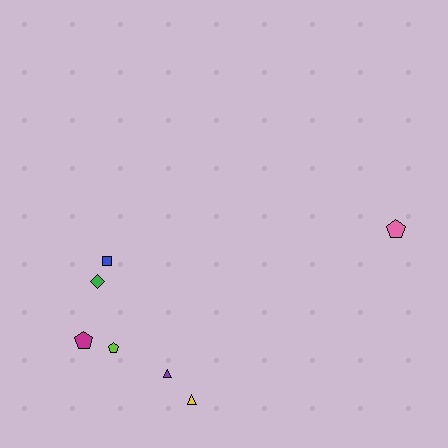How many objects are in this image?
There are 7 objects.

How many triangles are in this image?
There are 2 triangles.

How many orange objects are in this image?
There are no orange objects.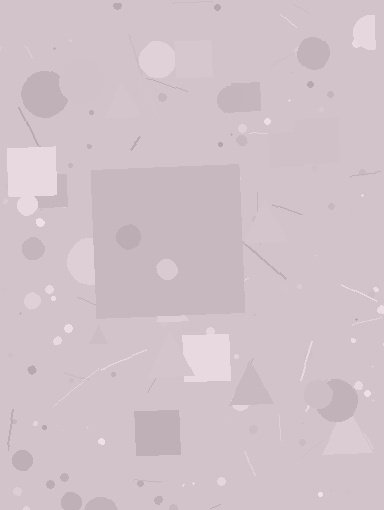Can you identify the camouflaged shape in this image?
The camouflaged shape is a square.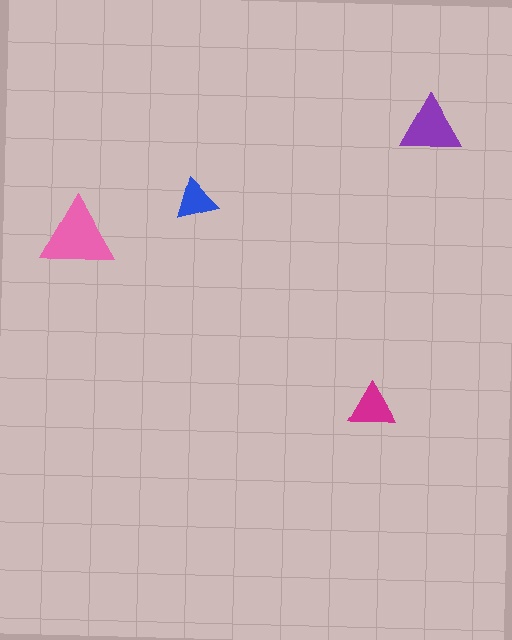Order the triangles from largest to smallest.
the pink one, the purple one, the magenta one, the blue one.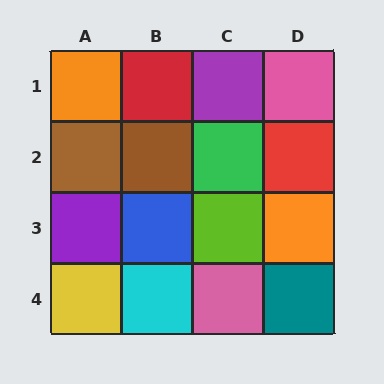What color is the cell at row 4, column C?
Pink.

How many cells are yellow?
1 cell is yellow.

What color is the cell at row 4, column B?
Cyan.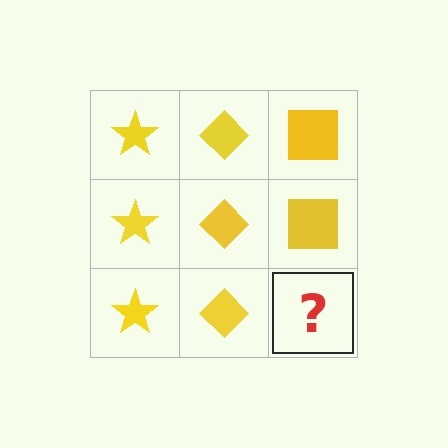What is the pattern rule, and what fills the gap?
The rule is that each column has a consistent shape. The gap should be filled with a yellow square.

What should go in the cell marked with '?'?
The missing cell should contain a yellow square.